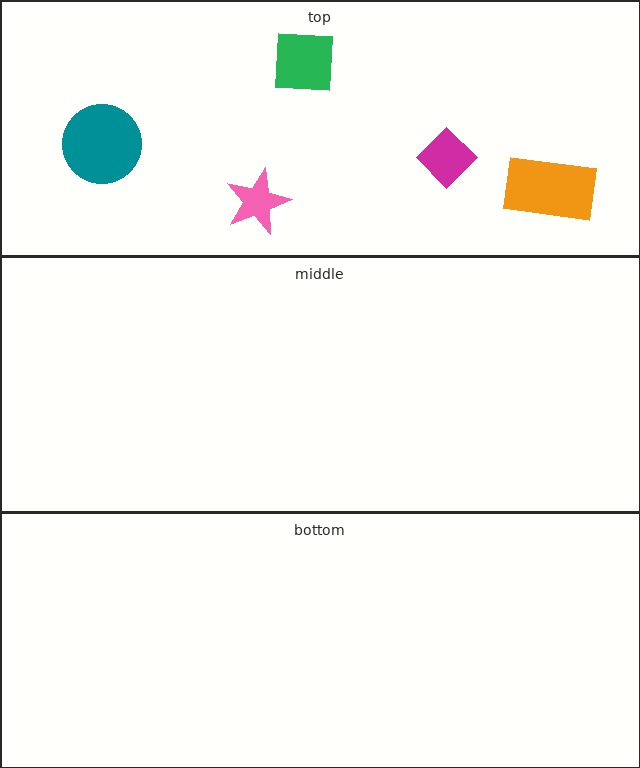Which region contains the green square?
The top region.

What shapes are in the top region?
The magenta diamond, the pink star, the green square, the orange rectangle, the teal circle.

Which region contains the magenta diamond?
The top region.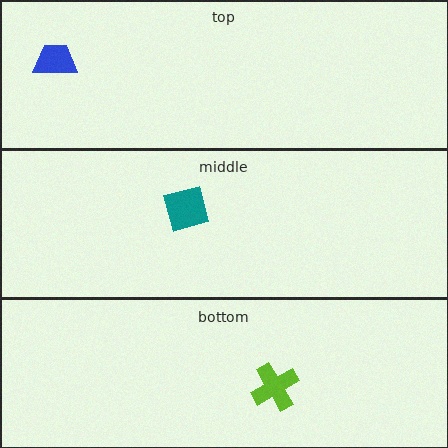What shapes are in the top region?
The blue trapezoid.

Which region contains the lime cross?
The bottom region.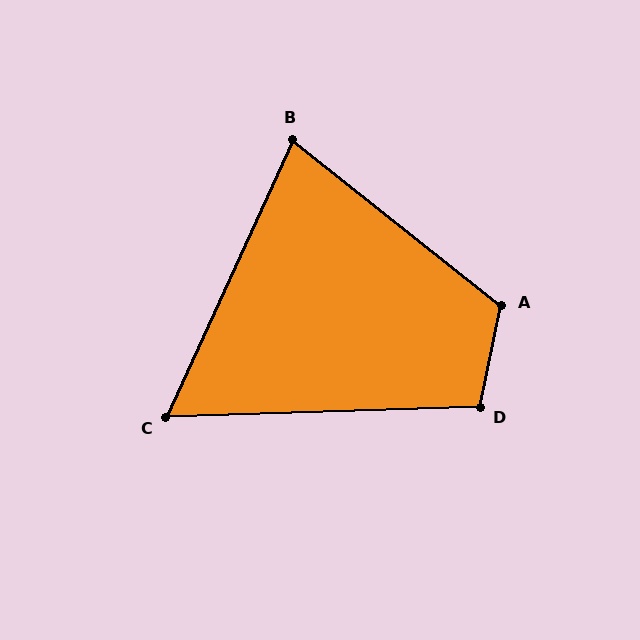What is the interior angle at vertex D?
Approximately 104 degrees (obtuse).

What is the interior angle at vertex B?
Approximately 76 degrees (acute).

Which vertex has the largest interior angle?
A, at approximately 116 degrees.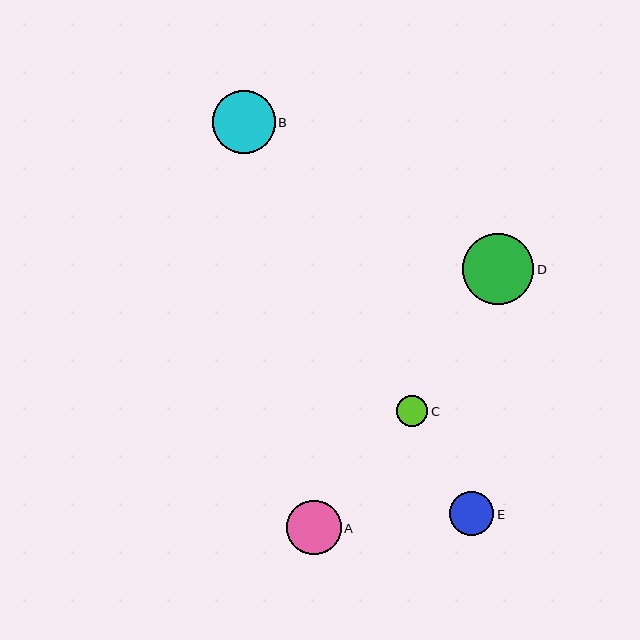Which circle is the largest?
Circle D is the largest with a size of approximately 71 pixels.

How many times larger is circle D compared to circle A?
Circle D is approximately 1.3 times the size of circle A.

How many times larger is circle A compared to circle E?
Circle A is approximately 1.2 times the size of circle E.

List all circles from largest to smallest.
From largest to smallest: D, B, A, E, C.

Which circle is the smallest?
Circle C is the smallest with a size of approximately 31 pixels.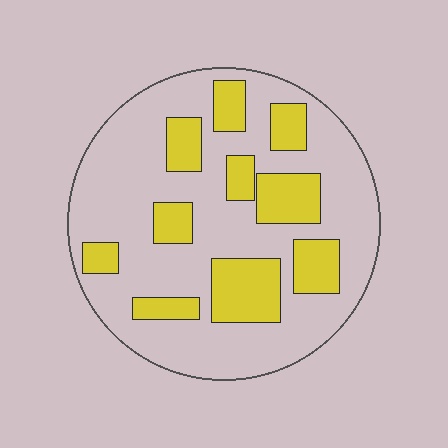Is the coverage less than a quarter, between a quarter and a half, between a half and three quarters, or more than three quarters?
Between a quarter and a half.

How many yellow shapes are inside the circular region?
10.